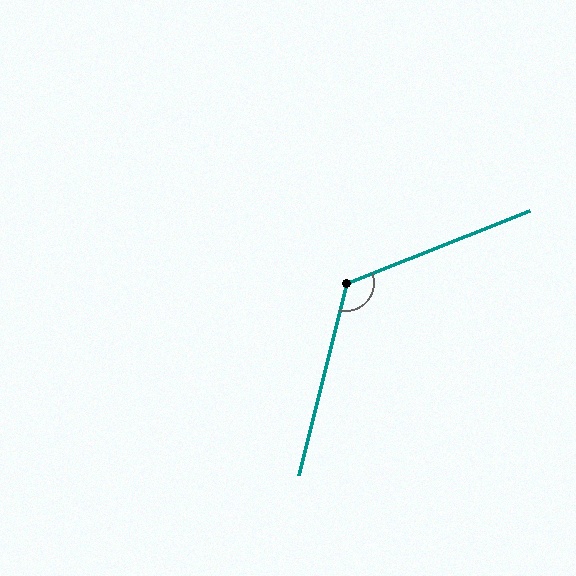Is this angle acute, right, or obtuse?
It is obtuse.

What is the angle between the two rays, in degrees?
Approximately 125 degrees.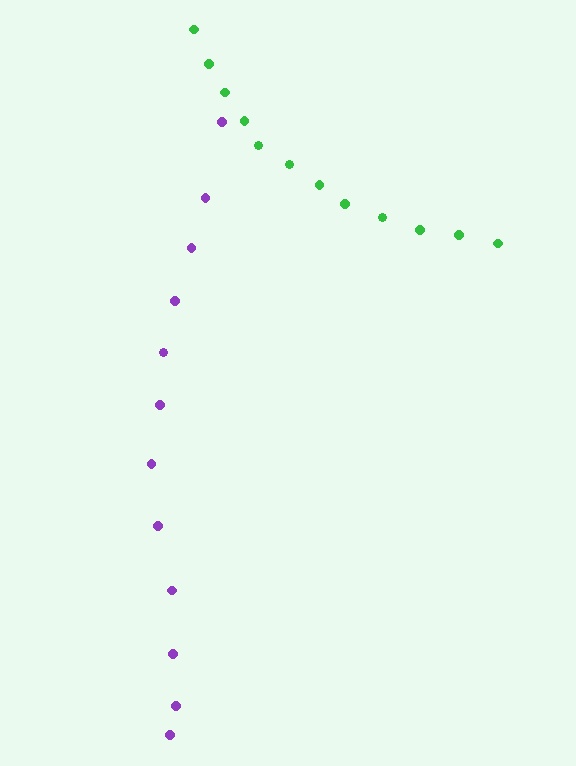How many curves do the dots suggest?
There are 2 distinct paths.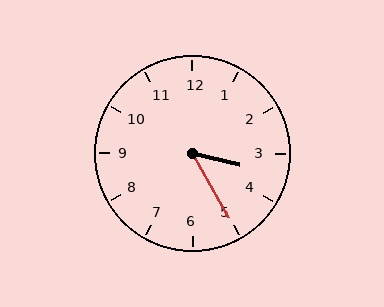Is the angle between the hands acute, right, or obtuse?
It is acute.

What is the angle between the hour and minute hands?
Approximately 48 degrees.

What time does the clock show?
3:25.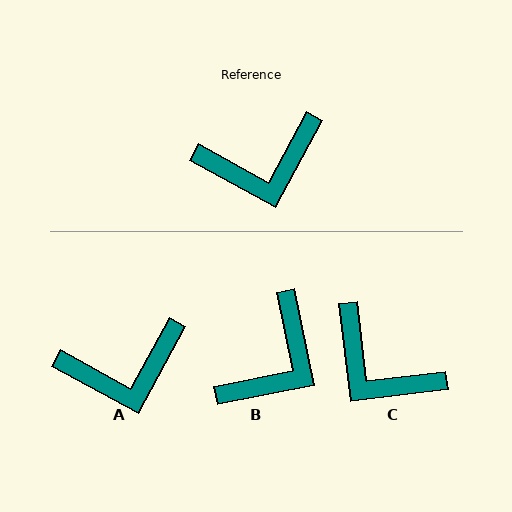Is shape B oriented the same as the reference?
No, it is off by about 40 degrees.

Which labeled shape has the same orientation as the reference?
A.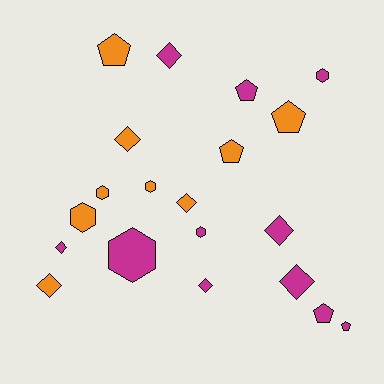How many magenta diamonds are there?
There are 5 magenta diamonds.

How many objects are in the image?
There are 20 objects.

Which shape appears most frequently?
Diamond, with 8 objects.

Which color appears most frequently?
Magenta, with 11 objects.